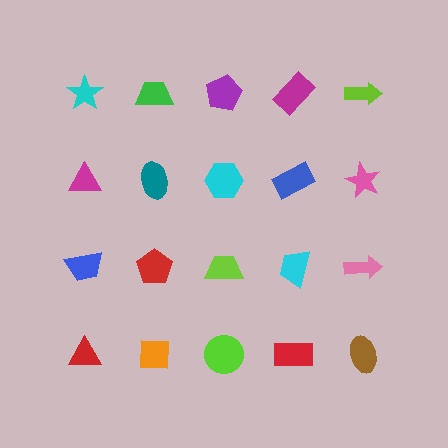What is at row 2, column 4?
A blue rectangle.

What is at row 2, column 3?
A cyan hexagon.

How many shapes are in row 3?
5 shapes.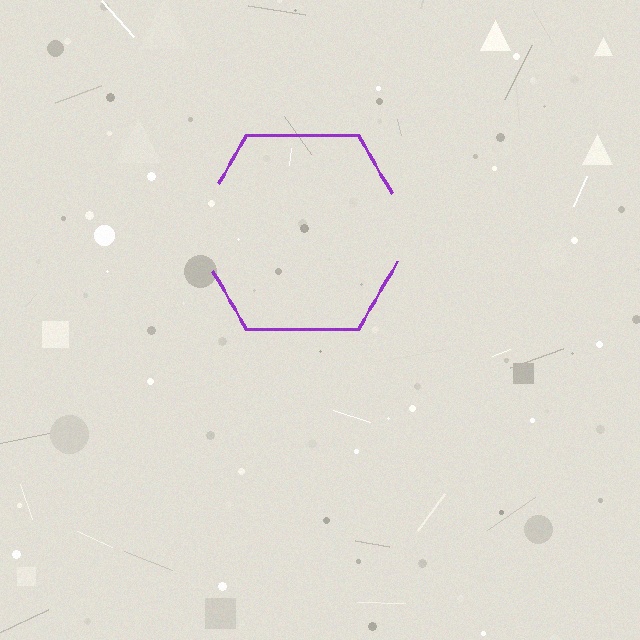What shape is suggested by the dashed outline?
The dashed outline suggests a hexagon.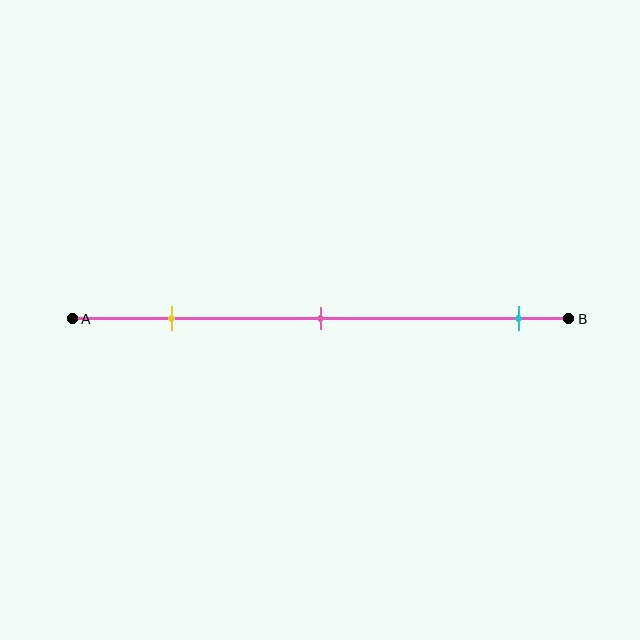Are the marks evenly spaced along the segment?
No, the marks are not evenly spaced.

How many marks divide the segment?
There are 3 marks dividing the segment.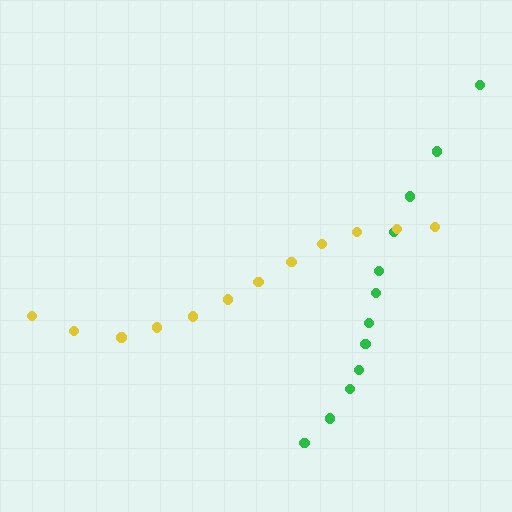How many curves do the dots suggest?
There are 2 distinct paths.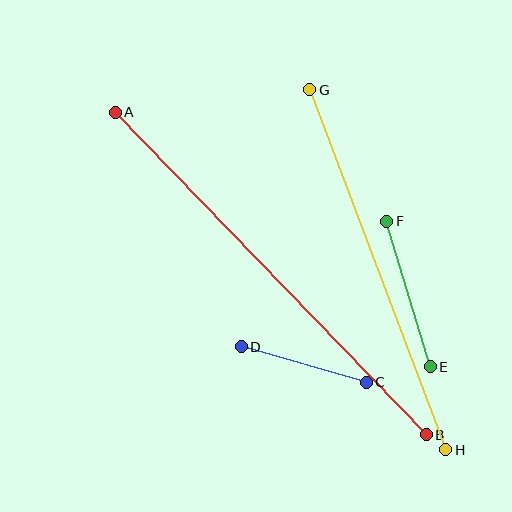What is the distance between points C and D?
The distance is approximately 130 pixels.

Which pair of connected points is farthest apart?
Points A and B are farthest apart.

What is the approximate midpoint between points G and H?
The midpoint is at approximately (378, 270) pixels.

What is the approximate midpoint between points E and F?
The midpoint is at approximately (409, 294) pixels.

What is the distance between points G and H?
The distance is approximately 385 pixels.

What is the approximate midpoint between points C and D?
The midpoint is at approximately (304, 365) pixels.